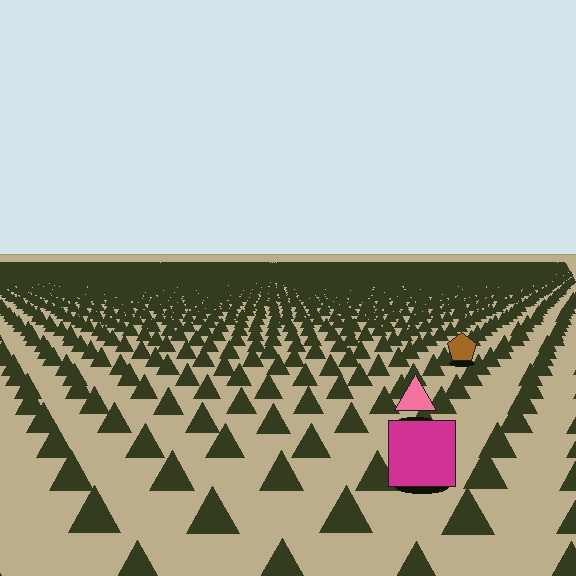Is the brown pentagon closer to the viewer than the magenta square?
No. The magenta square is closer — you can tell from the texture gradient: the ground texture is coarser near it.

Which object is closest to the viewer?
The magenta square is closest. The texture marks near it are larger and more spread out.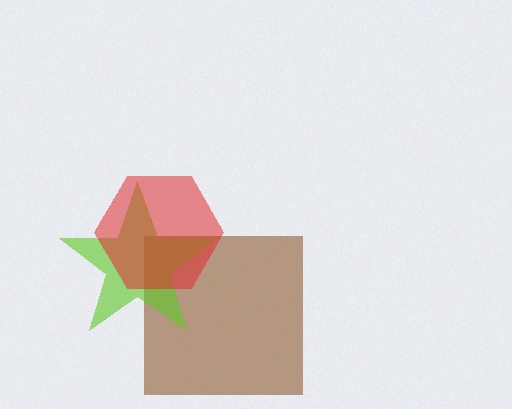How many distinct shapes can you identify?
There are 3 distinct shapes: a brown square, a lime star, a red hexagon.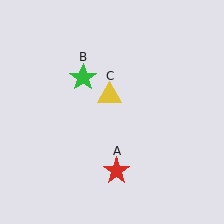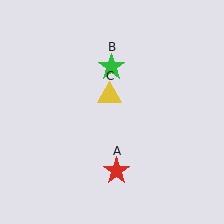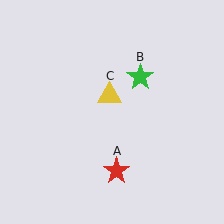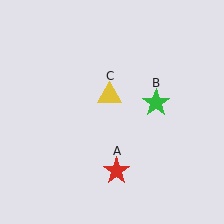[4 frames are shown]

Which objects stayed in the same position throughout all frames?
Red star (object A) and yellow triangle (object C) remained stationary.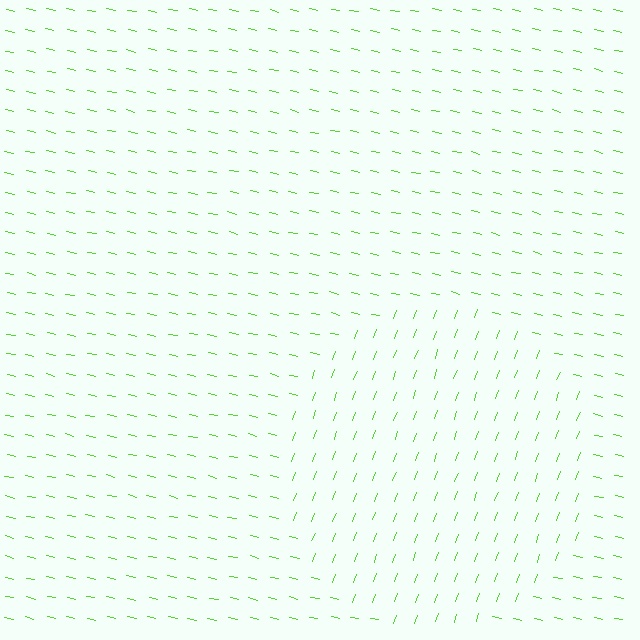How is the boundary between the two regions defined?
The boundary is defined purely by a change in line orientation (approximately 82 degrees difference). All lines are the same color and thickness.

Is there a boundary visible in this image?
Yes, there is a texture boundary formed by a change in line orientation.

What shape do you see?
I see a circle.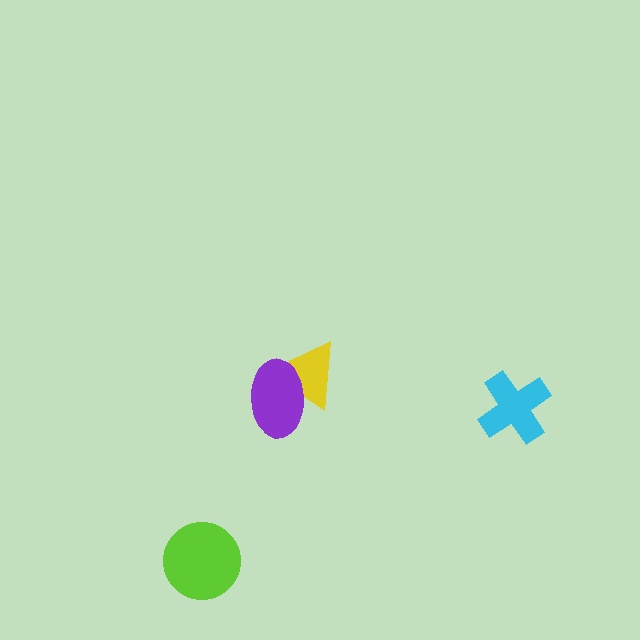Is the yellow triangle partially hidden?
Yes, it is partially covered by another shape.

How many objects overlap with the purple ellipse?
1 object overlaps with the purple ellipse.